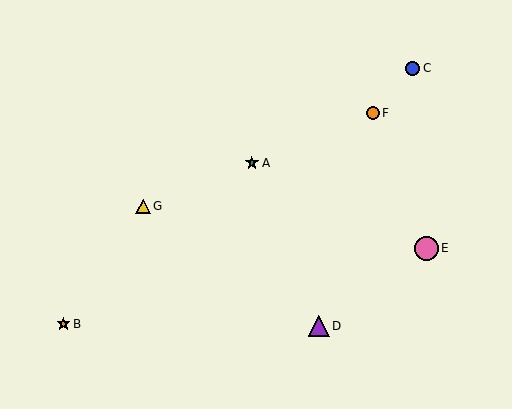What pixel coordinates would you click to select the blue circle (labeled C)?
Click at (413, 68) to select the blue circle C.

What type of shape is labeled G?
Shape G is a yellow triangle.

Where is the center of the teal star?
The center of the teal star is at (252, 163).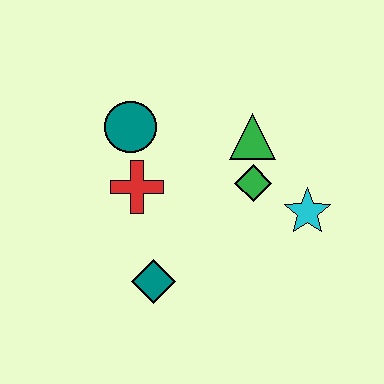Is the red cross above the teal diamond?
Yes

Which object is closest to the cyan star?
The green diamond is closest to the cyan star.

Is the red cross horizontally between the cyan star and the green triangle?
No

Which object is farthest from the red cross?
The cyan star is farthest from the red cross.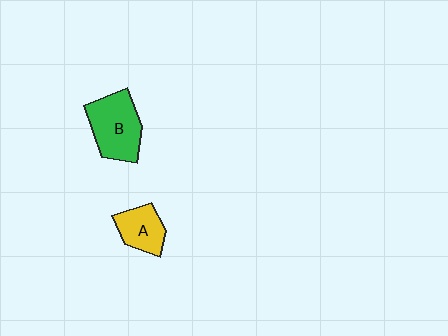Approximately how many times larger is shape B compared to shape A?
Approximately 1.6 times.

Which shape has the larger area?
Shape B (green).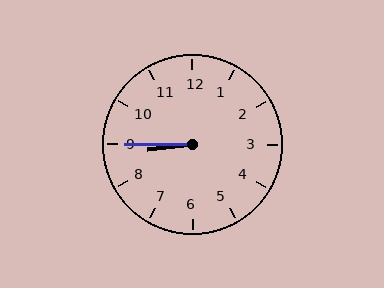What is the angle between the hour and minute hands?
Approximately 8 degrees.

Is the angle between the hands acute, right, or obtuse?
It is acute.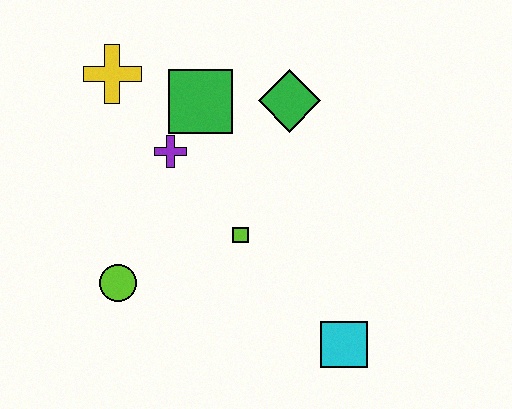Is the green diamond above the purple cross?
Yes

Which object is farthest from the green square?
The cyan square is farthest from the green square.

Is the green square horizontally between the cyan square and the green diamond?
No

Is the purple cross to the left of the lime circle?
No